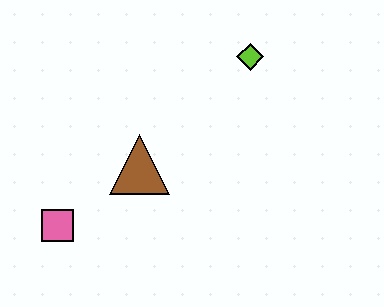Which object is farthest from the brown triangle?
The lime diamond is farthest from the brown triangle.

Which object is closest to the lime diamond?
The brown triangle is closest to the lime diamond.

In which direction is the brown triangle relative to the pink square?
The brown triangle is to the right of the pink square.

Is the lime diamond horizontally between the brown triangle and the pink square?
No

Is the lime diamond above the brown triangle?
Yes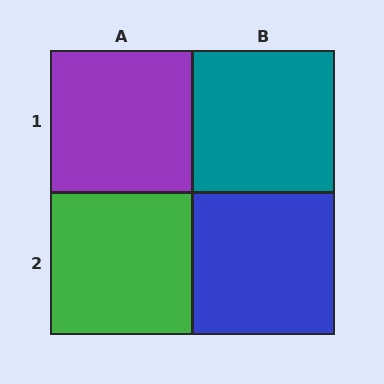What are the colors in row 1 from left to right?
Purple, teal.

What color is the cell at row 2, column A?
Green.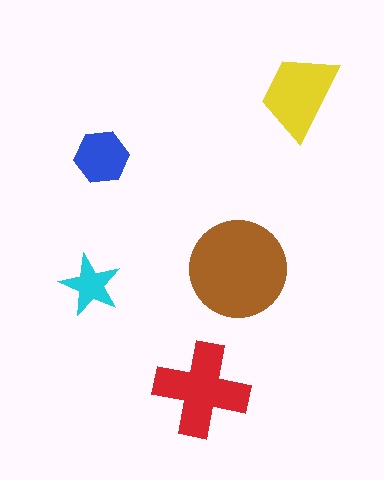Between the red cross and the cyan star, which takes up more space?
The red cross.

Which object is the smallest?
The cyan star.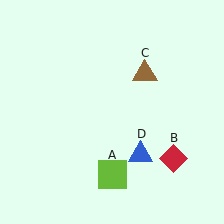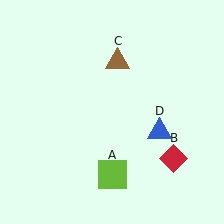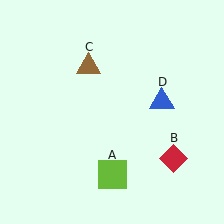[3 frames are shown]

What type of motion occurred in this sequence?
The brown triangle (object C), blue triangle (object D) rotated counterclockwise around the center of the scene.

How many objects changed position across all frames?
2 objects changed position: brown triangle (object C), blue triangle (object D).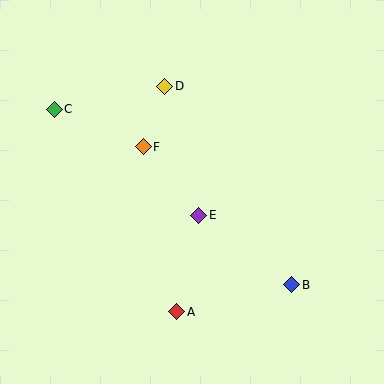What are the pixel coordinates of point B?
Point B is at (292, 285).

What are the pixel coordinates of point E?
Point E is at (199, 215).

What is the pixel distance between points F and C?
The distance between F and C is 97 pixels.